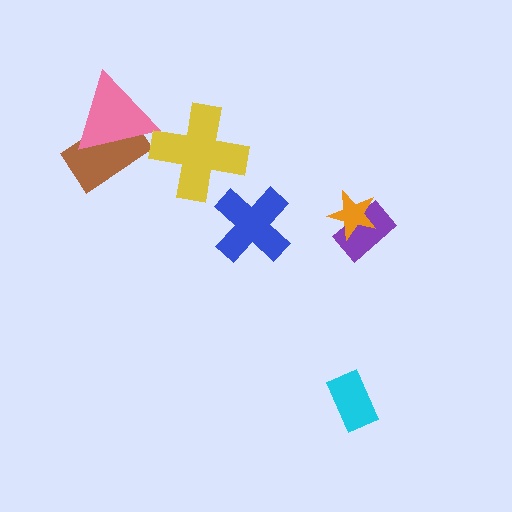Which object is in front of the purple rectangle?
The orange star is in front of the purple rectangle.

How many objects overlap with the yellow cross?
0 objects overlap with the yellow cross.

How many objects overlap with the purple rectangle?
1 object overlaps with the purple rectangle.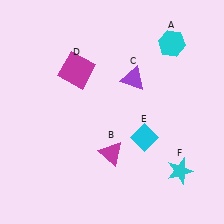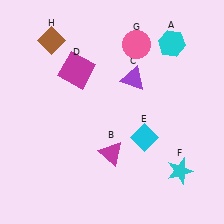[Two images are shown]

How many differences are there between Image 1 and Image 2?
There are 2 differences between the two images.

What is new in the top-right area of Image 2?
A pink circle (G) was added in the top-right area of Image 2.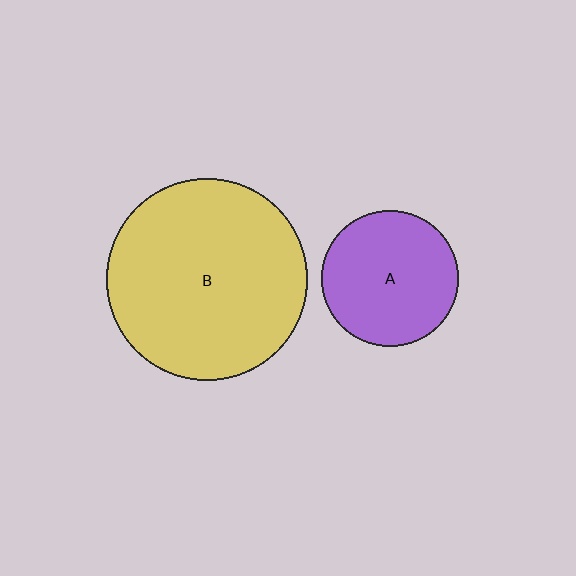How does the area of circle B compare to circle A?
Approximately 2.2 times.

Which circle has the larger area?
Circle B (yellow).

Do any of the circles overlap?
No, none of the circles overlap.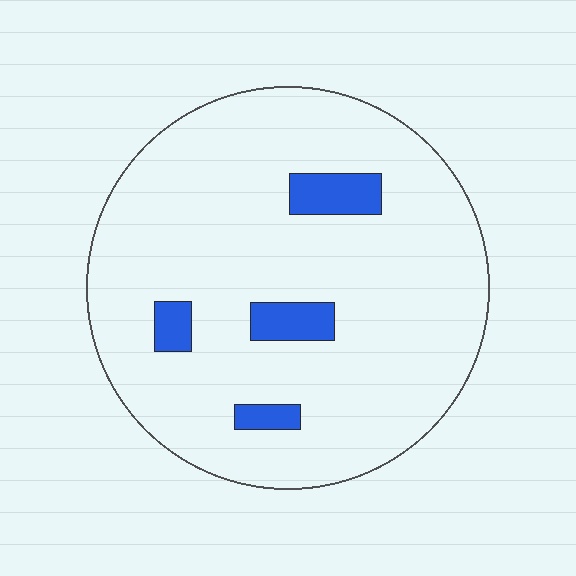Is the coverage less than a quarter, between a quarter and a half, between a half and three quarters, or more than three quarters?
Less than a quarter.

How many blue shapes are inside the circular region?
4.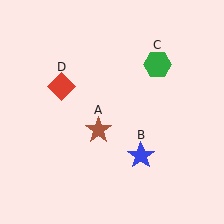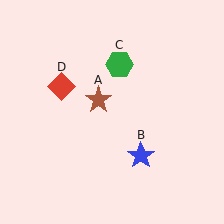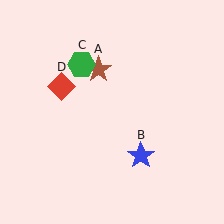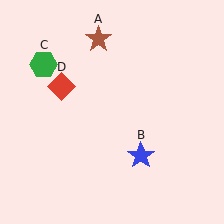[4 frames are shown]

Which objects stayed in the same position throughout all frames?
Blue star (object B) and red diamond (object D) remained stationary.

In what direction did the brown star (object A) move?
The brown star (object A) moved up.